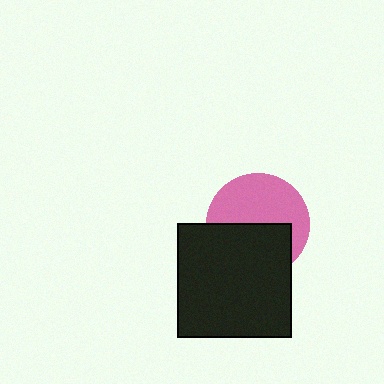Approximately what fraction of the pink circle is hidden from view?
Roughly 45% of the pink circle is hidden behind the black square.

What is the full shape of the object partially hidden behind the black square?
The partially hidden object is a pink circle.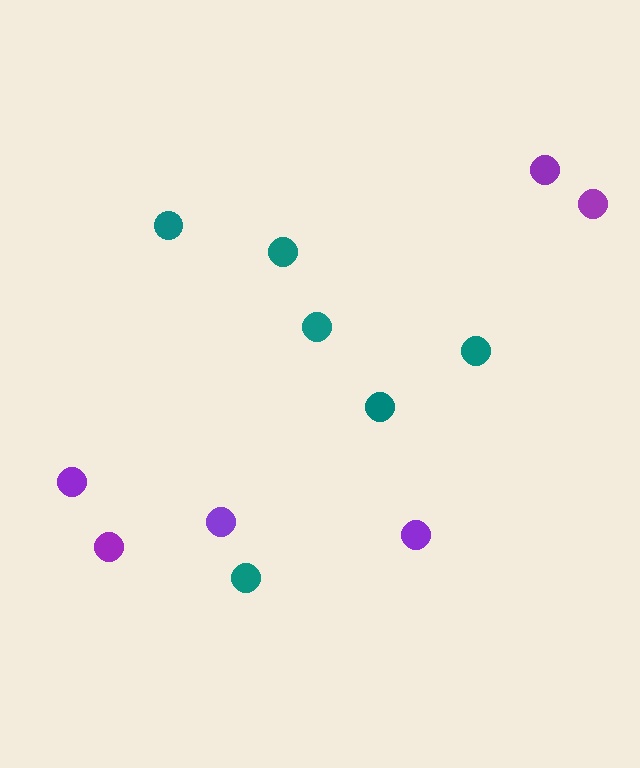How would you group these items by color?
There are 2 groups: one group of teal circles (6) and one group of purple circles (6).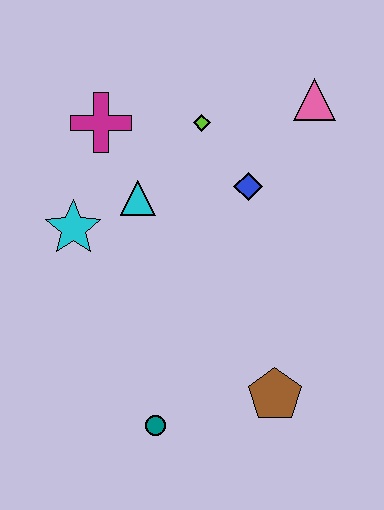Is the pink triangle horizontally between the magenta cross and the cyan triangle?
No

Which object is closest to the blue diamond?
The lime diamond is closest to the blue diamond.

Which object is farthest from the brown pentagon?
The magenta cross is farthest from the brown pentagon.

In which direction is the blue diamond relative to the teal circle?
The blue diamond is above the teal circle.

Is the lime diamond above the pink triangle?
No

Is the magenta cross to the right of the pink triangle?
No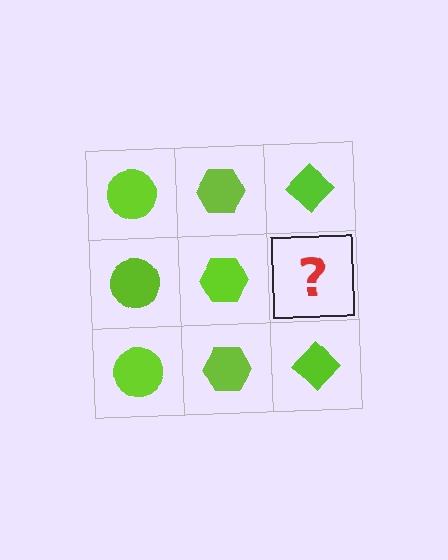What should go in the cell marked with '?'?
The missing cell should contain a lime diamond.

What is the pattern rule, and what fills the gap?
The rule is that each column has a consistent shape. The gap should be filled with a lime diamond.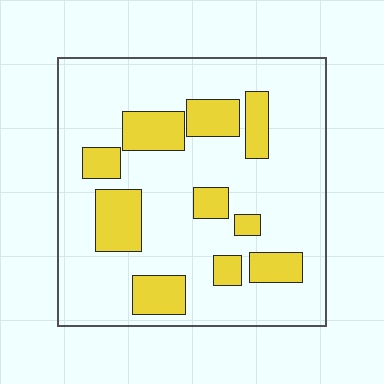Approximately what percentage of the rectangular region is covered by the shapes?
Approximately 25%.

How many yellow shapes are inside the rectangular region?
10.